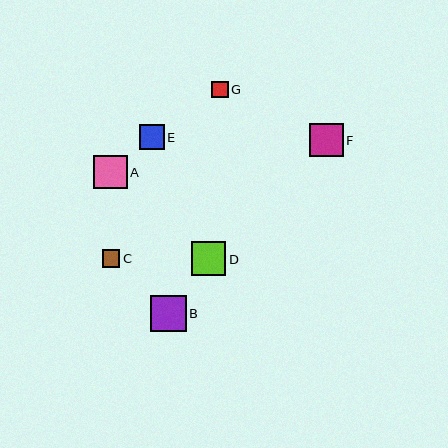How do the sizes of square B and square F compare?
Square B and square F are approximately the same size.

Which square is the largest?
Square B is the largest with a size of approximately 36 pixels.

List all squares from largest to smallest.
From largest to smallest: B, D, A, F, E, C, G.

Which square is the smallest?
Square G is the smallest with a size of approximately 16 pixels.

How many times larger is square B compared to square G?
Square B is approximately 2.2 times the size of square G.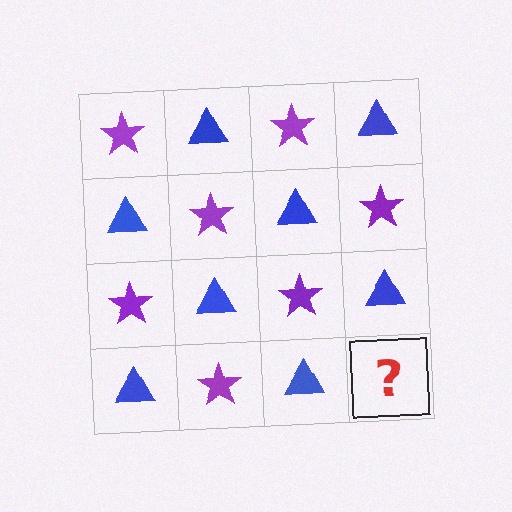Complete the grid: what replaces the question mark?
The question mark should be replaced with a purple star.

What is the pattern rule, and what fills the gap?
The rule is that it alternates purple star and blue triangle in a checkerboard pattern. The gap should be filled with a purple star.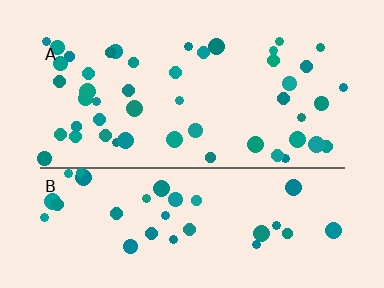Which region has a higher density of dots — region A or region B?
A (the top).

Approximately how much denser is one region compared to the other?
Approximately 1.3× — region A over region B.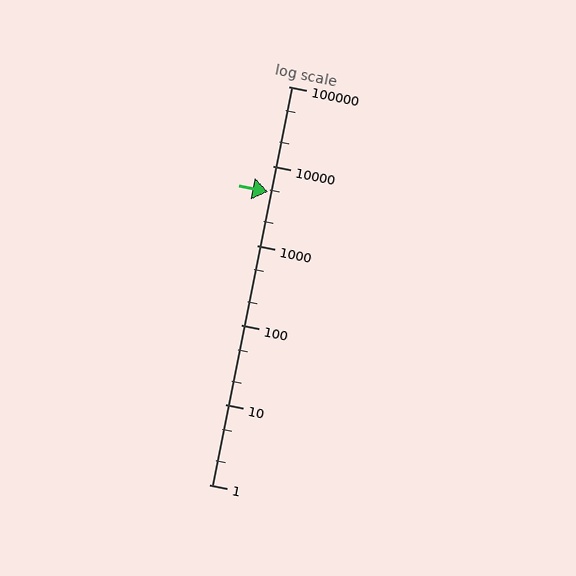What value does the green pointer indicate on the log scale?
The pointer indicates approximately 4800.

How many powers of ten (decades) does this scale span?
The scale spans 5 decades, from 1 to 100000.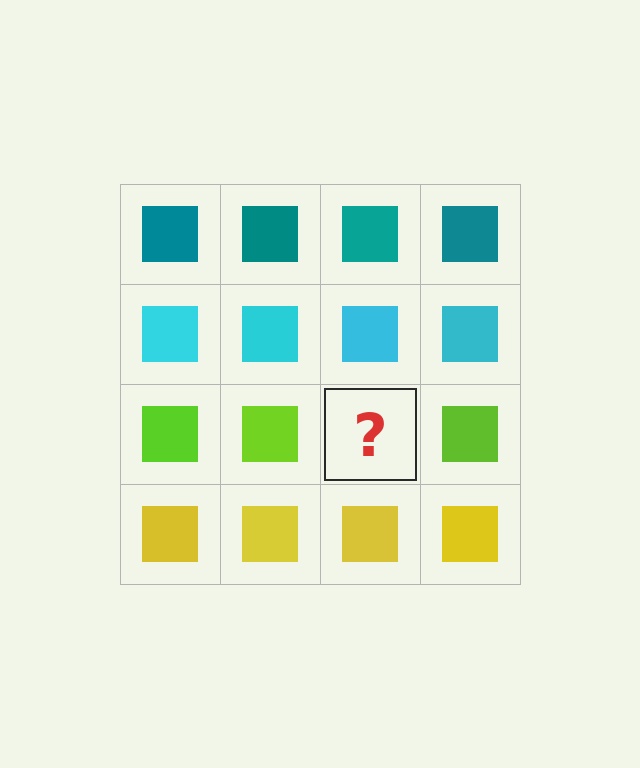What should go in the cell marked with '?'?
The missing cell should contain a lime square.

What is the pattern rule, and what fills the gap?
The rule is that each row has a consistent color. The gap should be filled with a lime square.